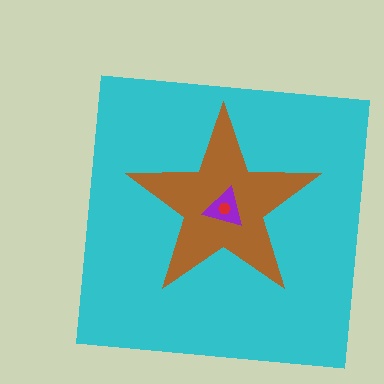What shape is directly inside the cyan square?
The brown star.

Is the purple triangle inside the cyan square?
Yes.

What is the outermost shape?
The cyan square.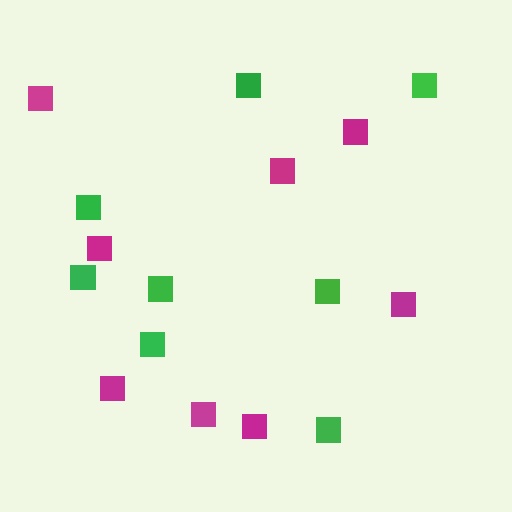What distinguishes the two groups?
There are 2 groups: one group of magenta squares (8) and one group of green squares (8).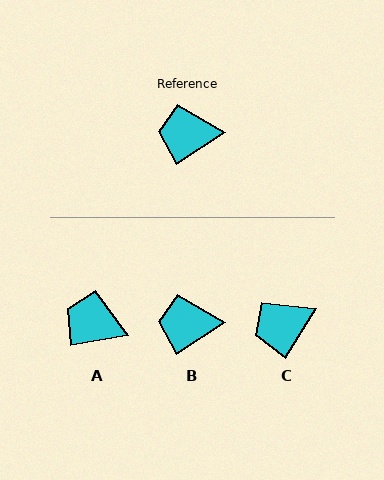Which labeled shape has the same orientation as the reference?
B.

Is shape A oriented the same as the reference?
No, it is off by about 24 degrees.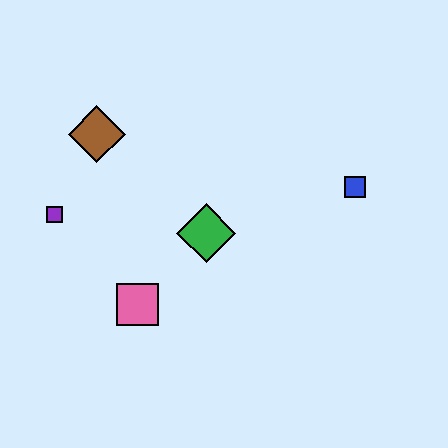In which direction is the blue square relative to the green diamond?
The blue square is to the right of the green diamond.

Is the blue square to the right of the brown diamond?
Yes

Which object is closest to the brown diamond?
The purple square is closest to the brown diamond.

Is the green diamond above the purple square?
No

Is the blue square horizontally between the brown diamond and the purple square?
No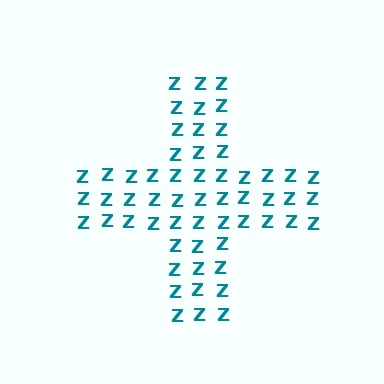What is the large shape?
The large shape is a cross.